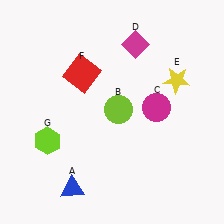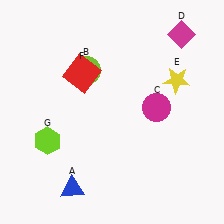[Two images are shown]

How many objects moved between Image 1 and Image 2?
2 objects moved between the two images.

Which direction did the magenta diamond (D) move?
The magenta diamond (D) moved right.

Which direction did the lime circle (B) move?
The lime circle (B) moved up.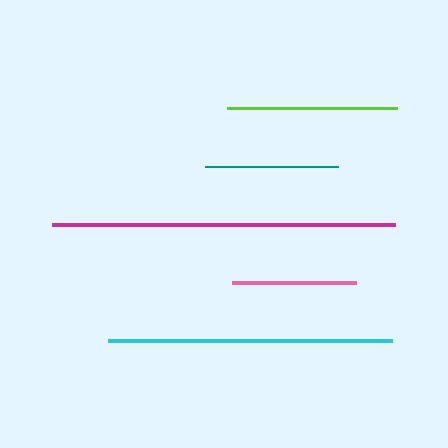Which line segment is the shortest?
The pink line is the shortest at approximately 124 pixels.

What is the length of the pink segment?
The pink segment is approximately 124 pixels long.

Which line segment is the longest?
The magenta line is the longest at approximately 343 pixels.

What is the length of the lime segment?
The lime segment is approximately 170 pixels long.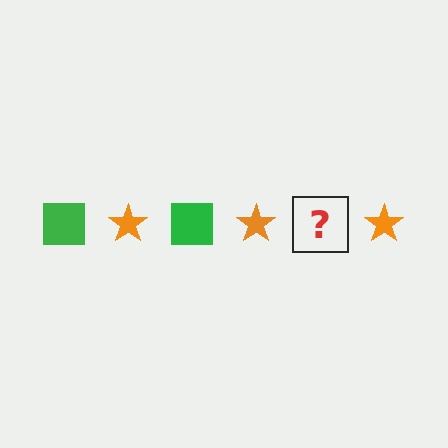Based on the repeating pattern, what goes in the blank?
The blank should be a green square.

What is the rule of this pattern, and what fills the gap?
The rule is that the pattern alternates between green square and orange star. The gap should be filled with a green square.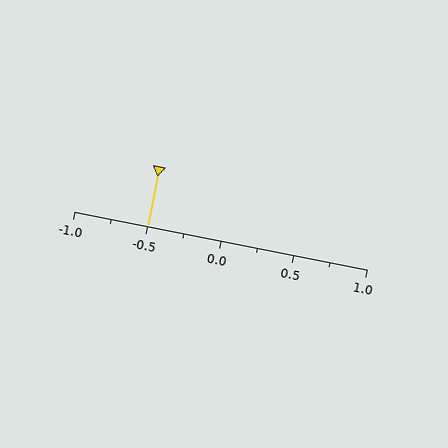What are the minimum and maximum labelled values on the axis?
The axis runs from -1.0 to 1.0.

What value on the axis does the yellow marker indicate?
The marker indicates approximately -0.5.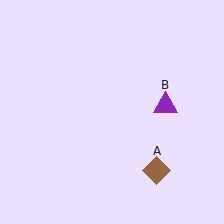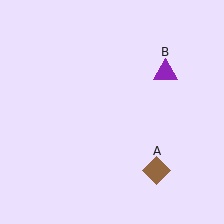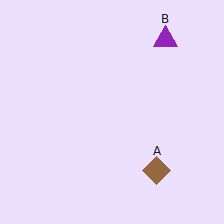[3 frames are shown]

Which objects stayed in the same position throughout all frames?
Brown diamond (object A) remained stationary.